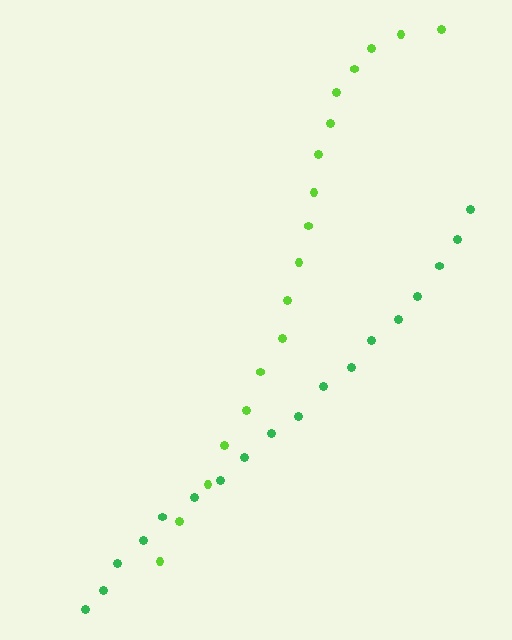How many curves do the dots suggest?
There are 2 distinct paths.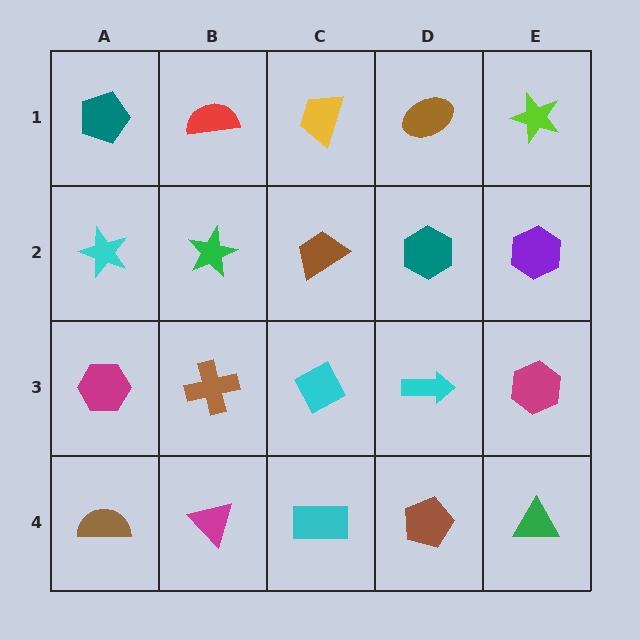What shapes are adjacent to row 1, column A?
A cyan star (row 2, column A), a red semicircle (row 1, column B).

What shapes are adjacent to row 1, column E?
A purple hexagon (row 2, column E), a brown ellipse (row 1, column D).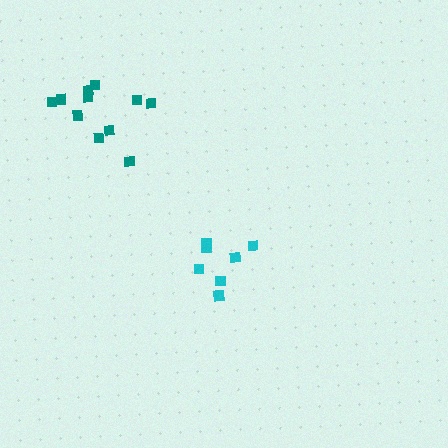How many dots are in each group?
Group 1: 7 dots, Group 2: 11 dots (18 total).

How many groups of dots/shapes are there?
There are 2 groups.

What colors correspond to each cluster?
The clusters are colored: cyan, teal.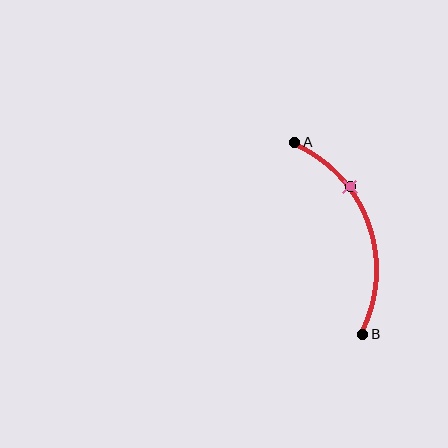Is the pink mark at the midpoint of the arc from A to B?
No. The pink mark lies on the arc but is closer to endpoint A. The arc midpoint would be at the point on the curve equidistant along the arc from both A and B.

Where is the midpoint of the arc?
The arc midpoint is the point on the curve farthest from the straight line joining A and B. It sits to the right of that line.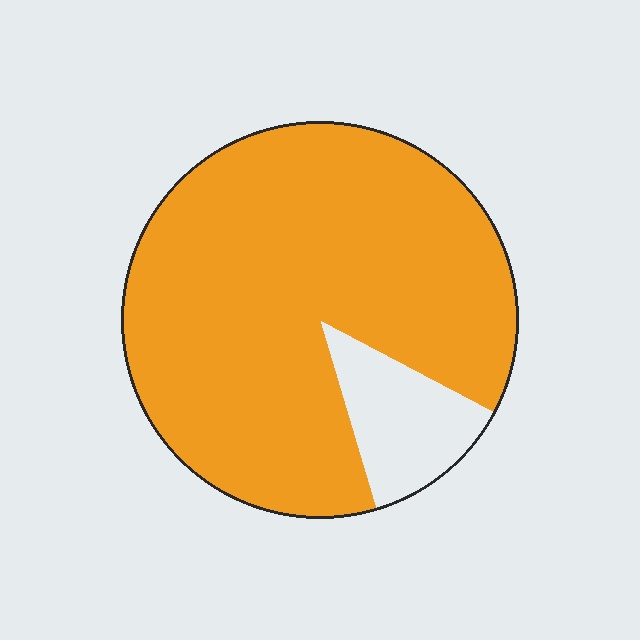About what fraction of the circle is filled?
About seven eighths (7/8).